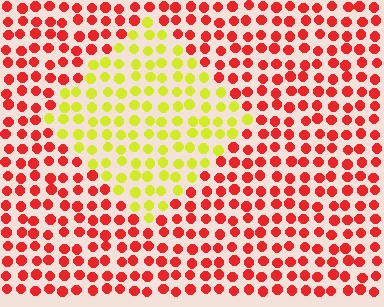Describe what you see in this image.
The image is filled with small red elements in a uniform arrangement. A diamond-shaped region is visible where the elements are tinted to a slightly different hue, forming a subtle color boundary.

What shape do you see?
I see a diamond.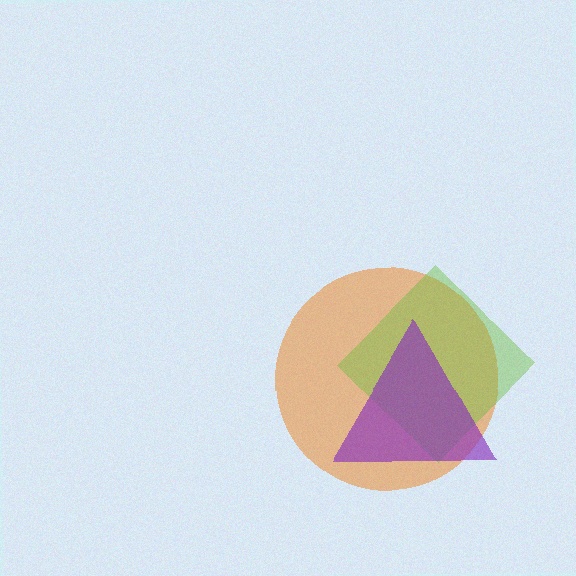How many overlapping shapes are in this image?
There are 3 overlapping shapes in the image.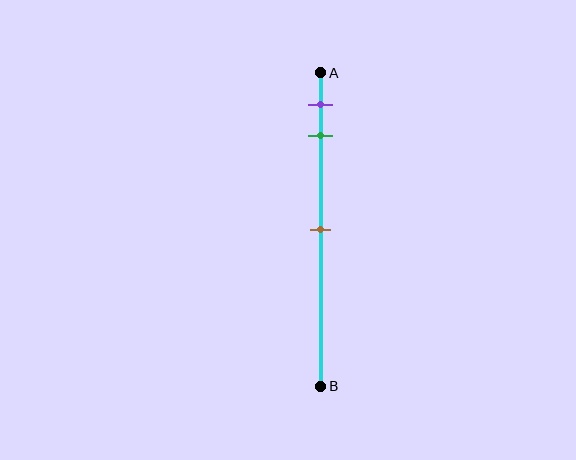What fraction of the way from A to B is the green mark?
The green mark is approximately 20% (0.2) of the way from A to B.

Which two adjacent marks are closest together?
The purple and green marks are the closest adjacent pair.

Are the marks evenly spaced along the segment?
No, the marks are not evenly spaced.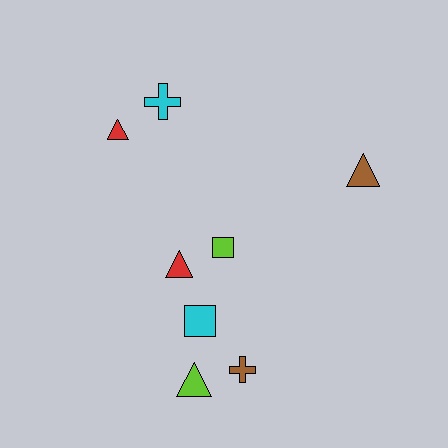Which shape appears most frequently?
Triangle, with 4 objects.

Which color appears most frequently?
Red, with 2 objects.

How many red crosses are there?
There are no red crosses.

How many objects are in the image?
There are 8 objects.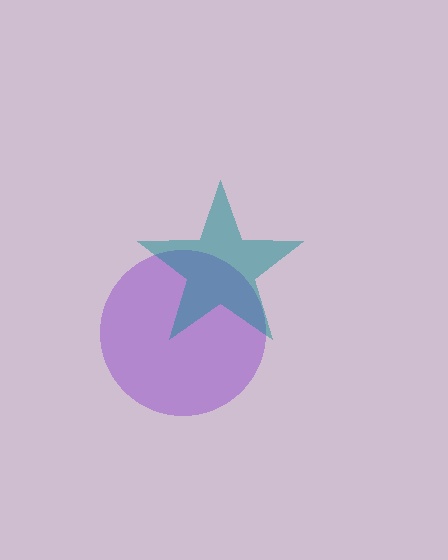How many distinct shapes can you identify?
There are 2 distinct shapes: a purple circle, a teal star.